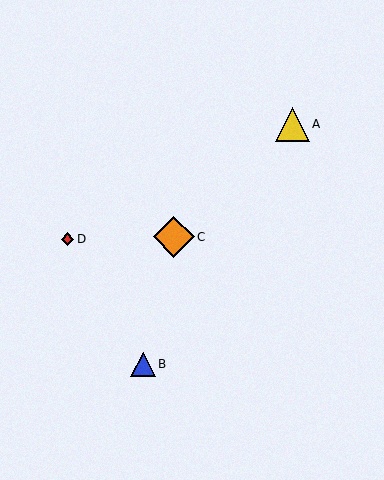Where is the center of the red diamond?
The center of the red diamond is at (67, 239).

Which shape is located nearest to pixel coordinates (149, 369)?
The blue triangle (labeled B) at (143, 364) is nearest to that location.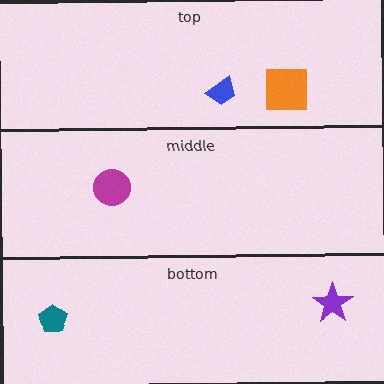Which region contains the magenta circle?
The middle region.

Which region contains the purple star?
The bottom region.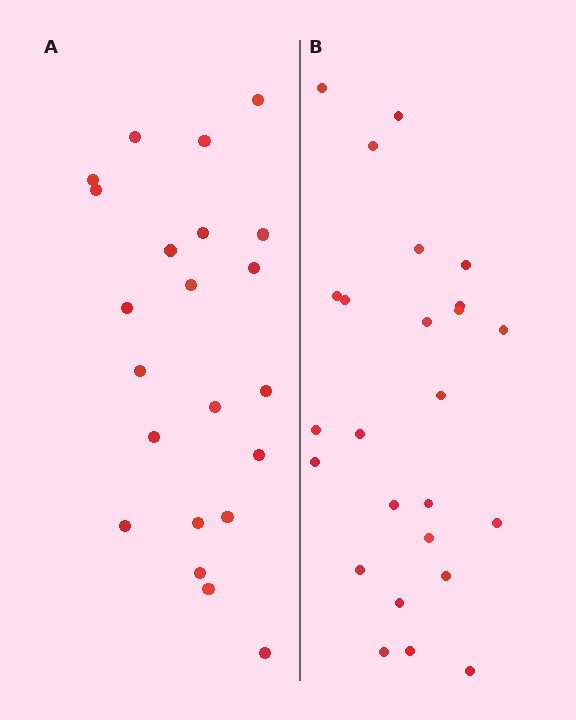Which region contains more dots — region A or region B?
Region B (the right region) has more dots.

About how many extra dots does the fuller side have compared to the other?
Region B has just a few more — roughly 2 or 3 more dots than region A.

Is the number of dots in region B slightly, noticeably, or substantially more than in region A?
Region B has only slightly more — the two regions are fairly close. The ratio is roughly 1.1 to 1.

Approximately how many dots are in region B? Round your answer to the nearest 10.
About 20 dots. (The exact count is 25, which rounds to 20.)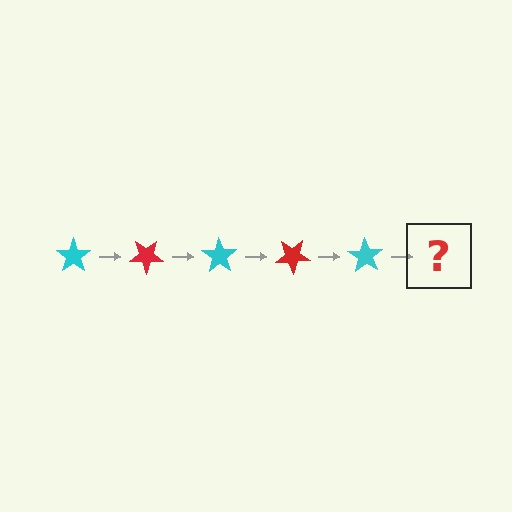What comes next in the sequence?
The next element should be a red star, rotated 175 degrees from the start.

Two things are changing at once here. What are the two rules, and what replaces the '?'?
The two rules are that it rotates 35 degrees each step and the color cycles through cyan and red. The '?' should be a red star, rotated 175 degrees from the start.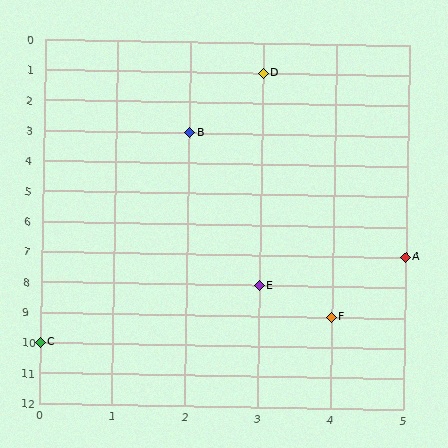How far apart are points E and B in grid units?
Points E and B are 1 column and 5 rows apart (about 5.1 grid units diagonally).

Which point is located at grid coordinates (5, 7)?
Point A is at (5, 7).